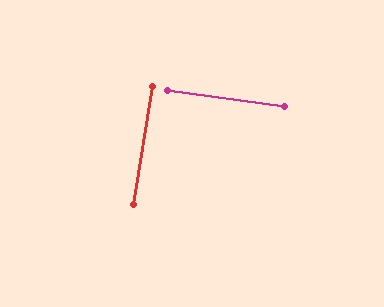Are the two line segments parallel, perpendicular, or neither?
Perpendicular — they meet at approximately 89°.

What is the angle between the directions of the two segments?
Approximately 89 degrees.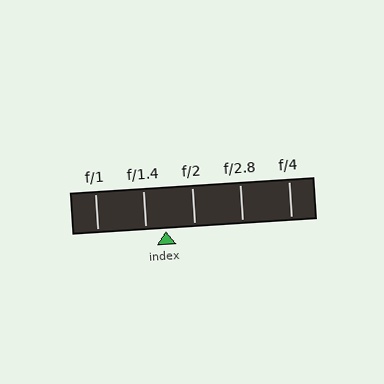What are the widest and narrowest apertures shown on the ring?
The widest aperture shown is f/1 and the narrowest is f/4.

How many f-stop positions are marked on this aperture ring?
There are 5 f-stop positions marked.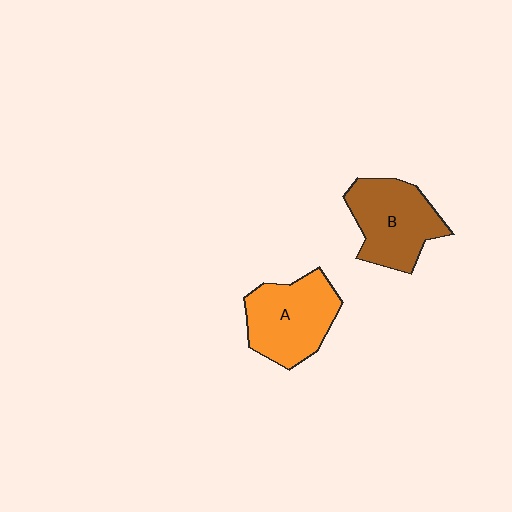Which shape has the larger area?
Shape A (orange).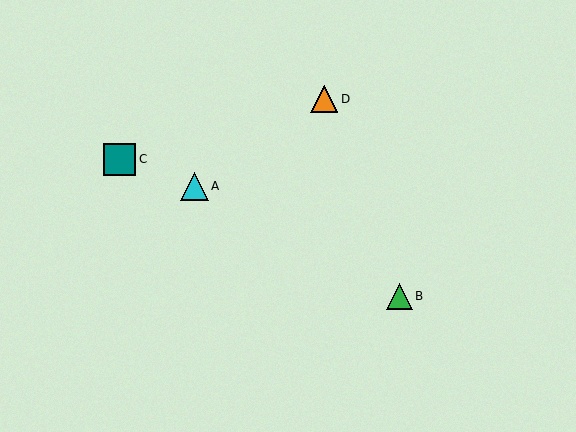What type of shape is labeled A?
Shape A is a cyan triangle.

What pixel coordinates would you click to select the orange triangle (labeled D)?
Click at (324, 99) to select the orange triangle D.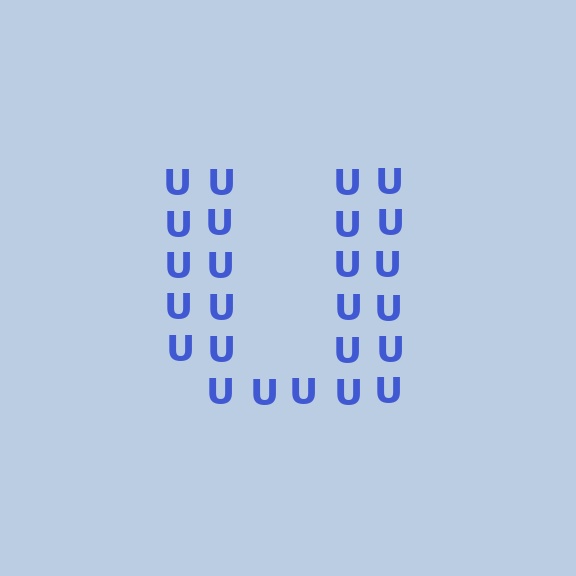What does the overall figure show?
The overall figure shows the letter U.